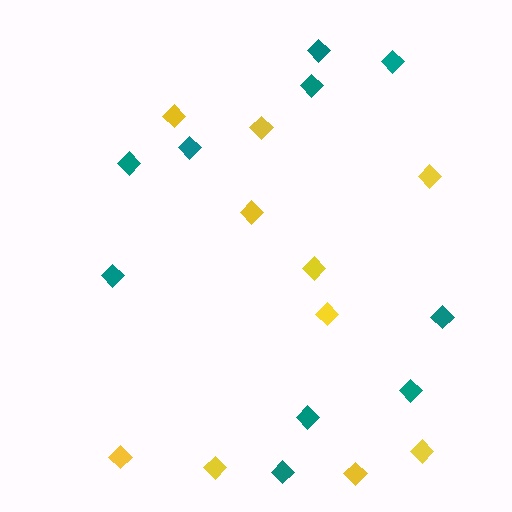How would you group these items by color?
There are 2 groups: one group of teal diamonds (10) and one group of yellow diamonds (10).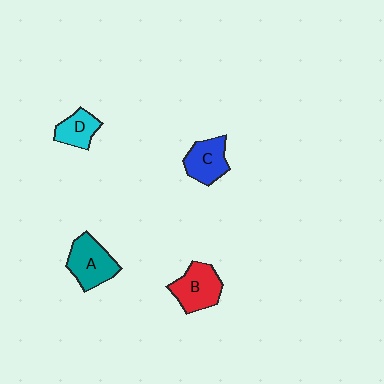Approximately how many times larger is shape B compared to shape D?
Approximately 1.5 times.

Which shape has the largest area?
Shape A (teal).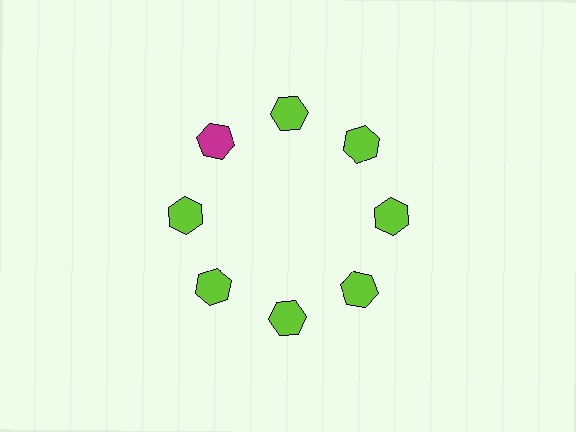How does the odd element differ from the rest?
It has a different color: magenta instead of lime.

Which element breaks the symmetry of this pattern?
The magenta hexagon at roughly the 10 o'clock position breaks the symmetry. All other shapes are lime hexagons.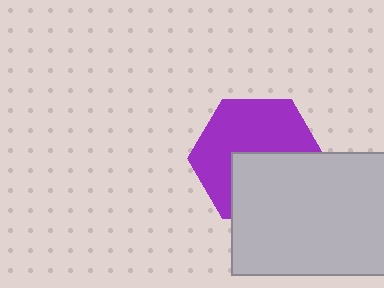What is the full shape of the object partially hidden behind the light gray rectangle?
The partially hidden object is a purple hexagon.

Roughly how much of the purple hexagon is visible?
About half of it is visible (roughly 57%).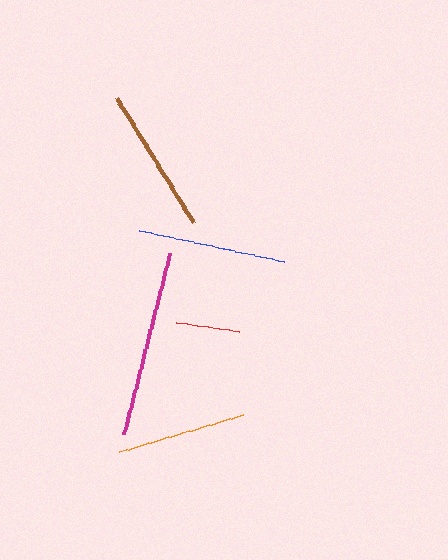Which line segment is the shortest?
The red line is the shortest at approximately 64 pixels.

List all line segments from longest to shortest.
From longest to shortest: magenta, blue, brown, orange, red.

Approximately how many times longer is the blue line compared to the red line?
The blue line is approximately 2.3 times the length of the red line.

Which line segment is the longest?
The magenta line is the longest at approximately 186 pixels.